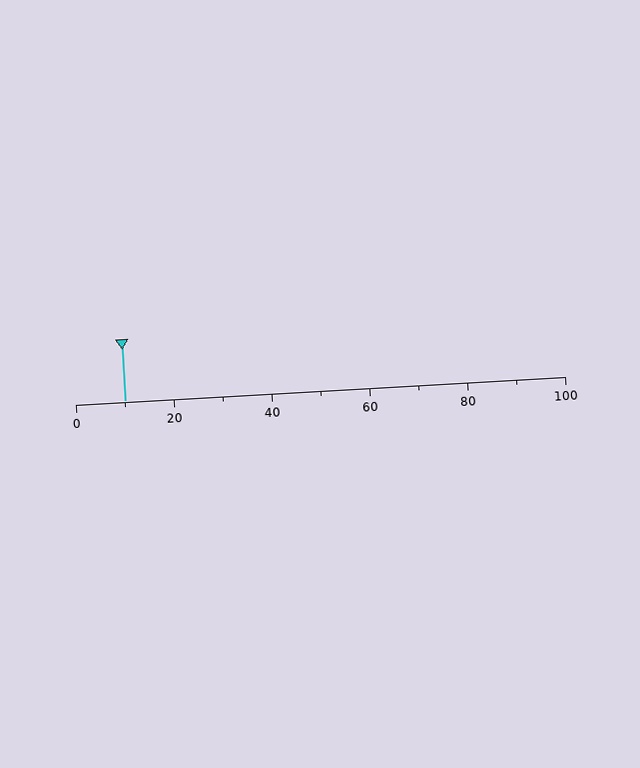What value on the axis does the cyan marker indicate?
The marker indicates approximately 10.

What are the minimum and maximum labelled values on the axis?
The axis runs from 0 to 100.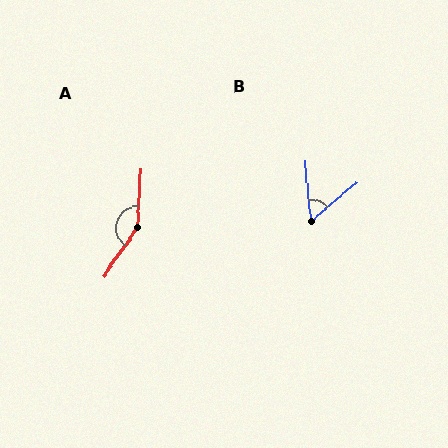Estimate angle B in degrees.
Approximately 56 degrees.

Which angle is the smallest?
B, at approximately 56 degrees.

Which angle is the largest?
A, at approximately 149 degrees.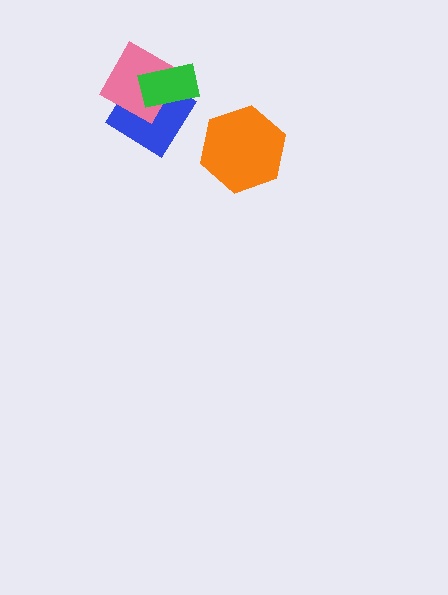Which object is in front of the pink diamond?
The green rectangle is in front of the pink diamond.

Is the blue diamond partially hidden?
Yes, it is partially covered by another shape.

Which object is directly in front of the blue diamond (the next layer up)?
The pink diamond is directly in front of the blue diamond.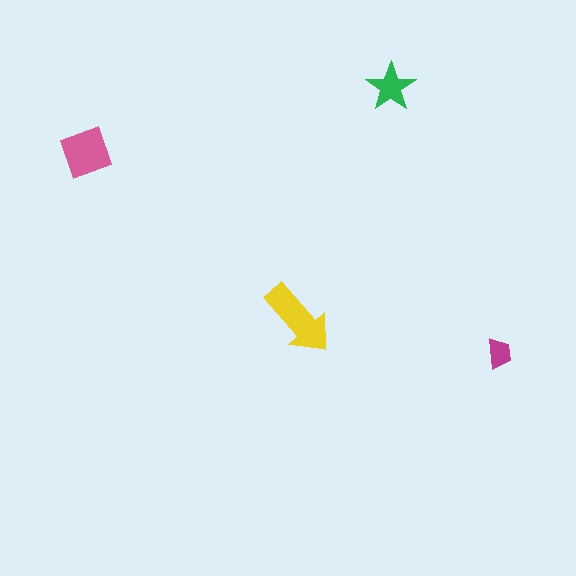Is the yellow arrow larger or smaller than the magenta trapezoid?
Larger.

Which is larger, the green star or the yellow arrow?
The yellow arrow.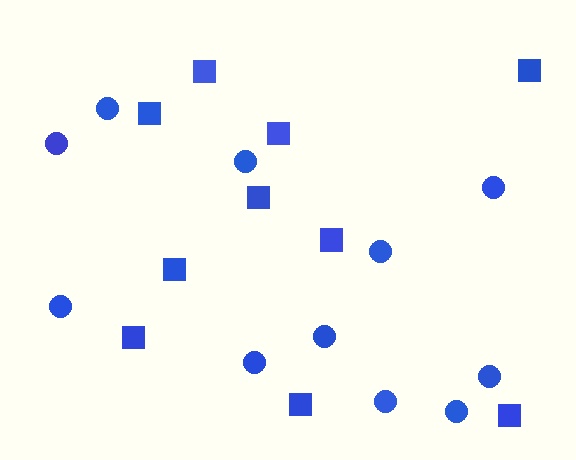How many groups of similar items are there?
There are 2 groups: one group of squares (10) and one group of circles (11).